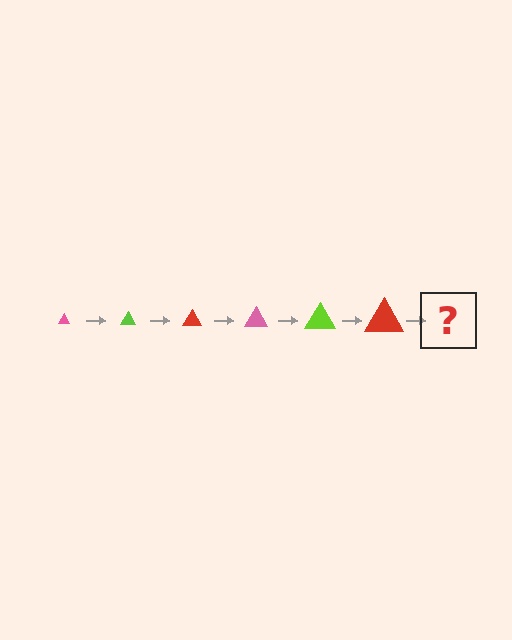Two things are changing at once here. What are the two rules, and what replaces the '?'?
The two rules are that the triangle grows larger each step and the color cycles through pink, lime, and red. The '?' should be a pink triangle, larger than the previous one.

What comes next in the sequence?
The next element should be a pink triangle, larger than the previous one.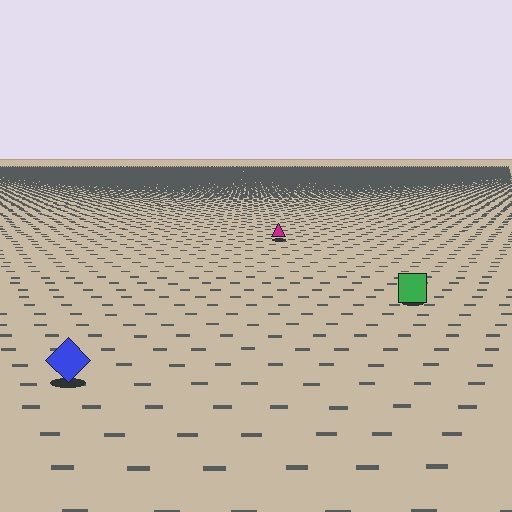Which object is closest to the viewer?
The blue diamond is closest. The texture marks near it are larger and more spread out.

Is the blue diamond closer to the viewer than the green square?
Yes. The blue diamond is closer — you can tell from the texture gradient: the ground texture is coarser near it.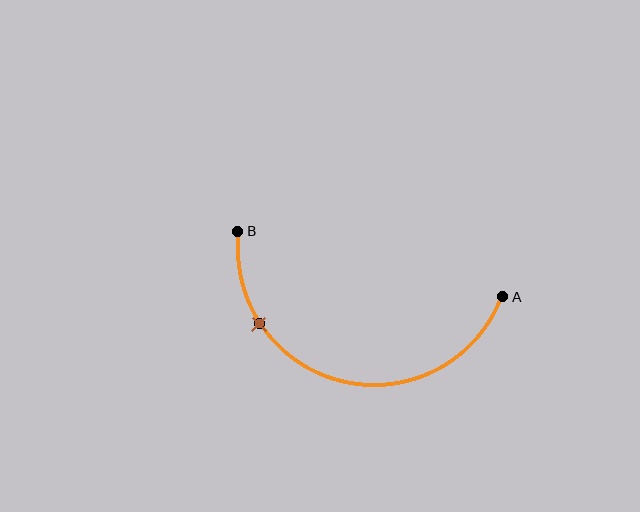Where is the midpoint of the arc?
The arc midpoint is the point on the curve farthest from the straight line joining A and B. It sits below that line.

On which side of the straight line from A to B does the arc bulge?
The arc bulges below the straight line connecting A and B.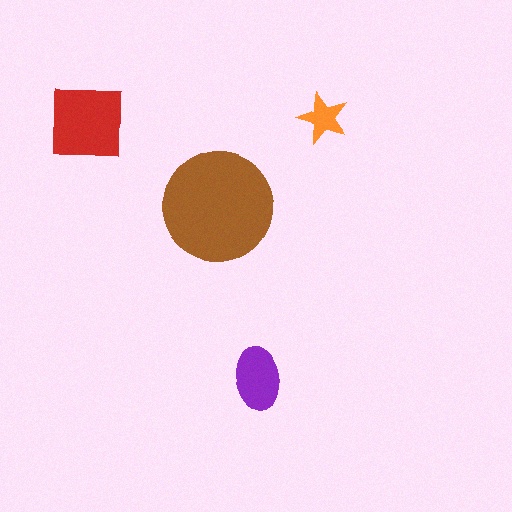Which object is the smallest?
The orange star.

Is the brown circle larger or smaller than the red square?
Larger.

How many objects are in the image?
There are 4 objects in the image.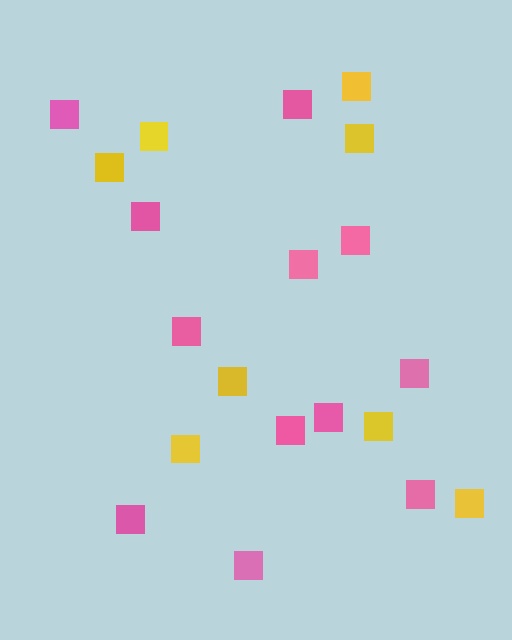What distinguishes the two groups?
There are 2 groups: one group of yellow squares (8) and one group of pink squares (12).